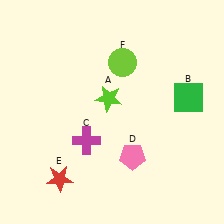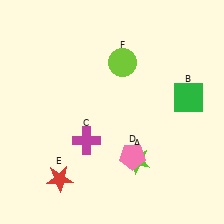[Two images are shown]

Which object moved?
The lime star (A) moved down.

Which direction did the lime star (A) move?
The lime star (A) moved down.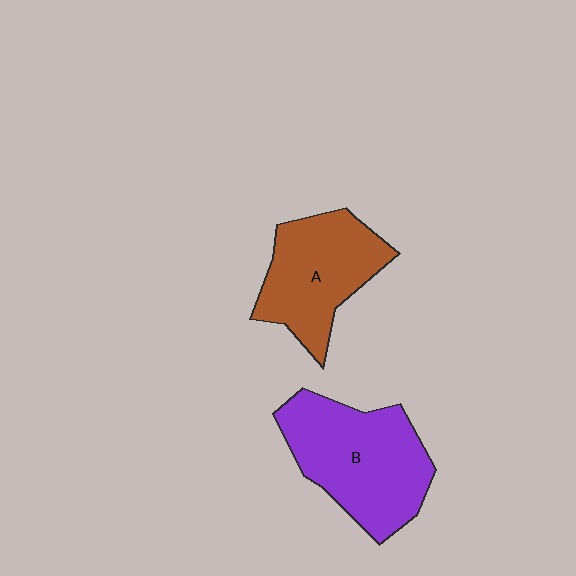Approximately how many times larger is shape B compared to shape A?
Approximately 1.2 times.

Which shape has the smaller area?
Shape A (brown).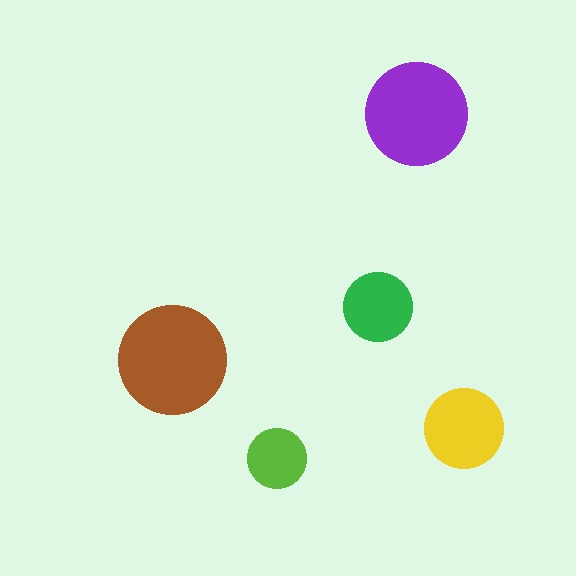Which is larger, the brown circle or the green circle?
The brown one.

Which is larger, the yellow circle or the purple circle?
The purple one.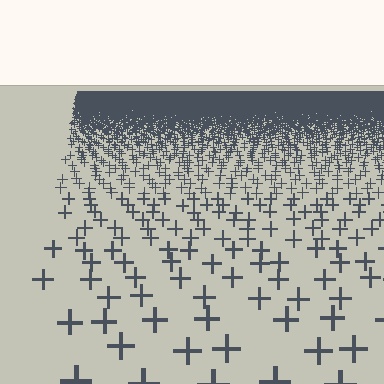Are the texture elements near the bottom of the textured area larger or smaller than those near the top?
Larger. Near the bottom, elements are closer to the viewer and appear at a bigger on-screen size.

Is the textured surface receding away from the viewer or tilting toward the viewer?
The surface is receding away from the viewer. Texture elements get smaller and denser toward the top.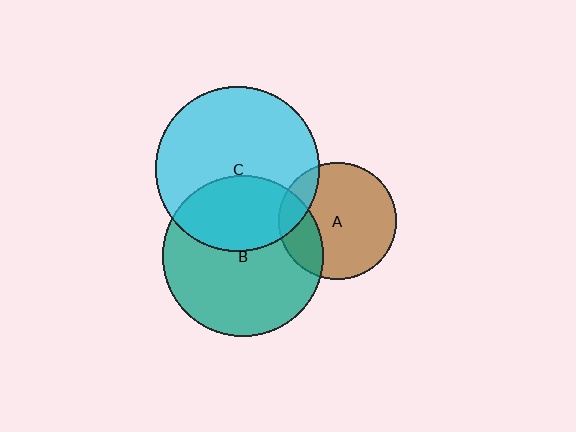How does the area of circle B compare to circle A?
Approximately 1.9 times.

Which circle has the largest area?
Circle C (cyan).